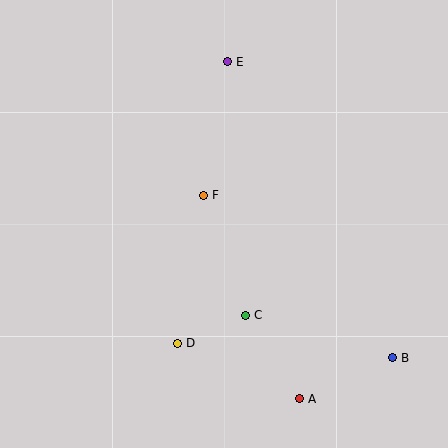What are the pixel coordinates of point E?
Point E is at (228, 62).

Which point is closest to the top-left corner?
Point E is closest to the top-left corner.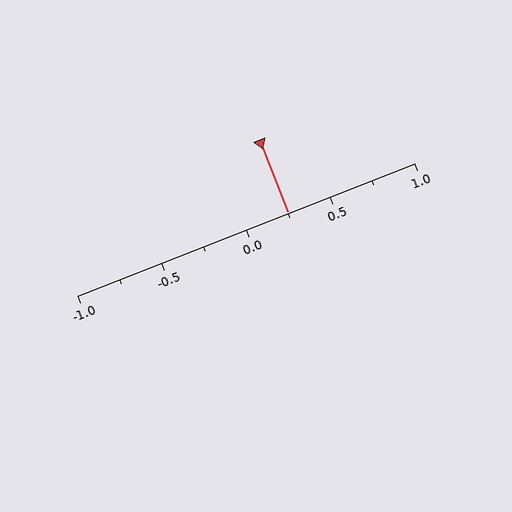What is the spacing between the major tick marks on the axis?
The major ticks are spaced 0.5 apart.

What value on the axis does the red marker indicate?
The marker indicates approximately 0.25.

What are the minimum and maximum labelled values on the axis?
The axis runs from -1.0 to 1.0.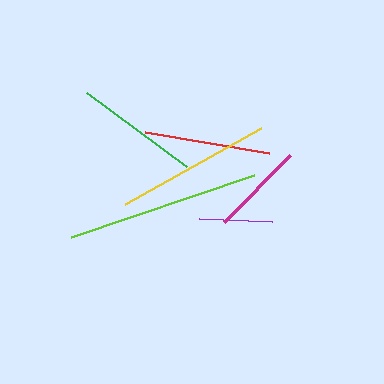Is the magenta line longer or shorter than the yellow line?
The yellow line is longer than the magenta line.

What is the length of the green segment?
The green segment is approximately 125 pixels long.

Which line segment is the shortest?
The purple line is the shortest at approximately 73 pixels.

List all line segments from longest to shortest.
From longest to shortest: lime, yellow, red, green, magenta, purple.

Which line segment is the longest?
The lime line is the longest at approximately 193 pixels.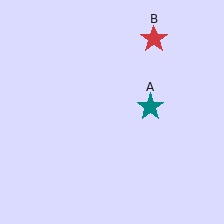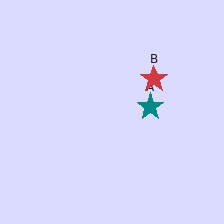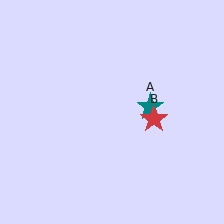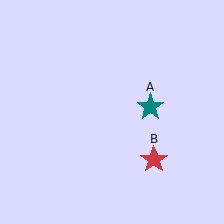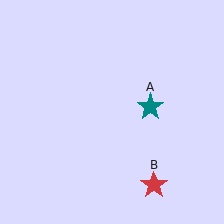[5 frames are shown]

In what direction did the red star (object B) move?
The red star (object B) moved down.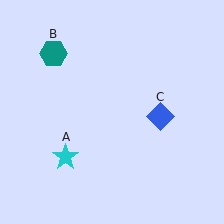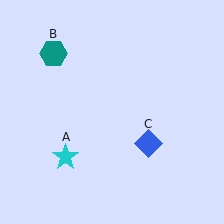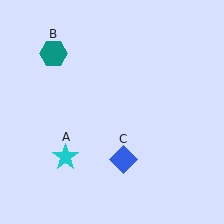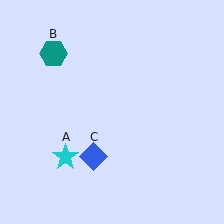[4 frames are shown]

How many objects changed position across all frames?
1 object changed position: blue diamond (object C).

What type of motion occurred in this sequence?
The blue diamond (object C) rotated clockwise around the center of the scene.